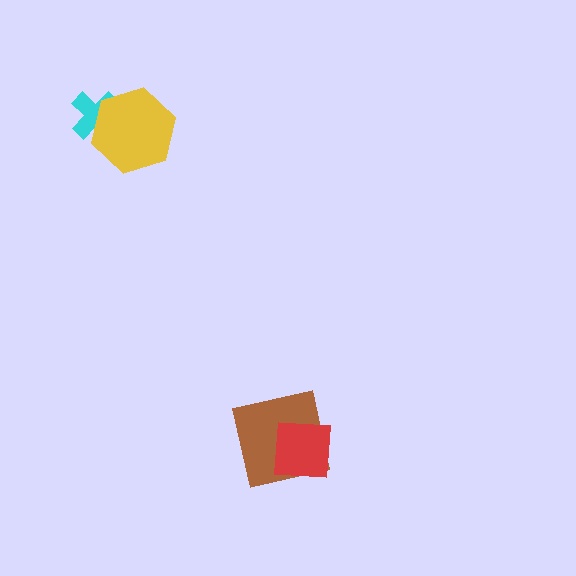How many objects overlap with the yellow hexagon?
1 object overlaps with the yellow hexagon.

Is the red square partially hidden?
No, no other shape covers it.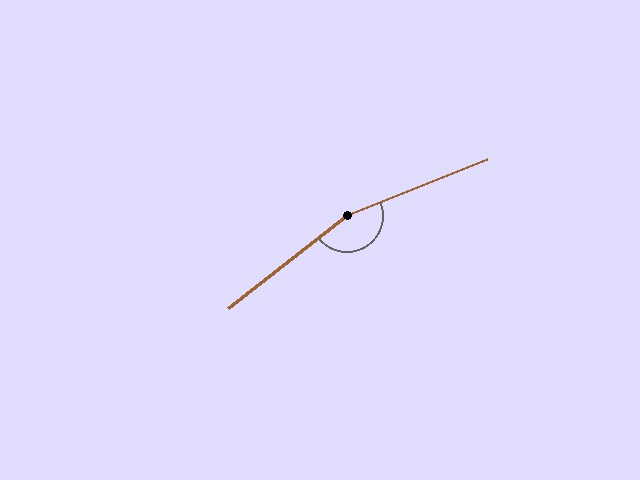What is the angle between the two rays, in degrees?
Approximately 164 degrees.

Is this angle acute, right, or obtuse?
It is obtuse.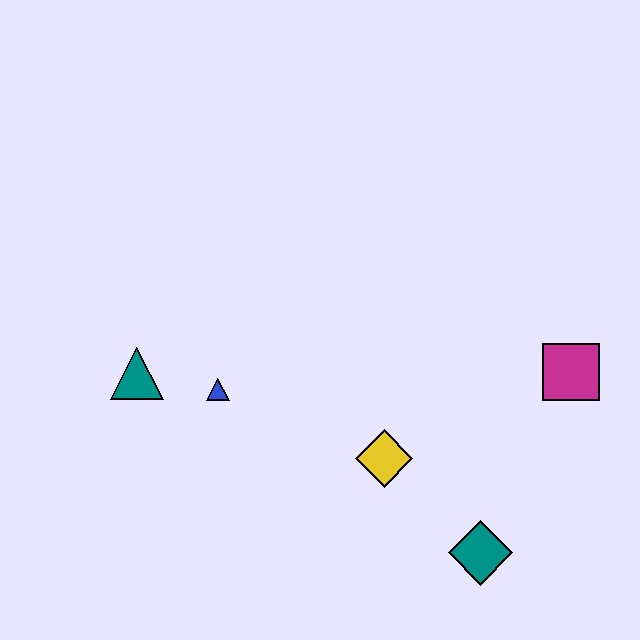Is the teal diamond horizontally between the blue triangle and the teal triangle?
No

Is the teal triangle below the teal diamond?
No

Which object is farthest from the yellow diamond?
The teal triangle is farthest from the yellow diamond.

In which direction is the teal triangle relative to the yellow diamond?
The teal triangle is to the left of the yellow diamond.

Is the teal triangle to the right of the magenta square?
No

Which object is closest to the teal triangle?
The blue triangle is closest to the teal triangle.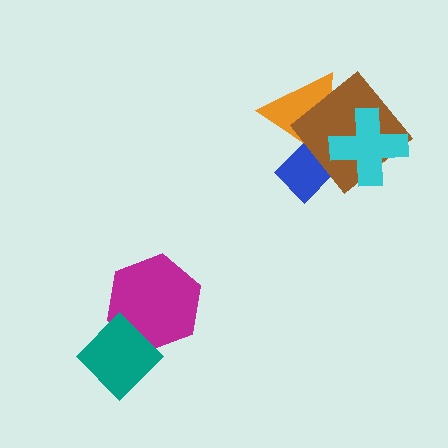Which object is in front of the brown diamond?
The cyan cross is in front of the brown diamond.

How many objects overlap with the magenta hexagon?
1 object overlaps with the magenta hexagon.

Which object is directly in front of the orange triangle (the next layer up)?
The brown diamond is directly in front of the orange triangle.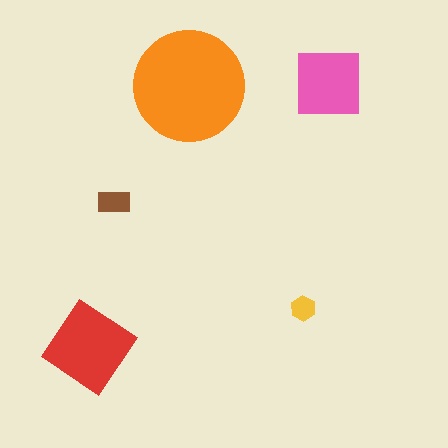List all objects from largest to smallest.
The orange circle, the red diamond, the pink square, the brown rectangle, the yellow hexagon.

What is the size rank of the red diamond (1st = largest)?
2nd.